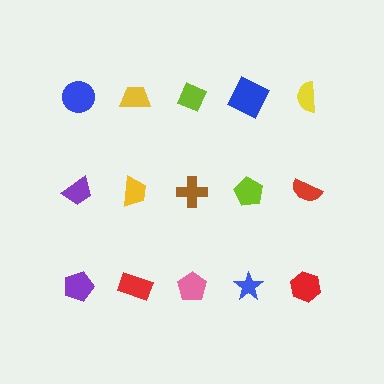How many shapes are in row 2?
5 shapes.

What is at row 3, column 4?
A blue star.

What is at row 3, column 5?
A red hexagon.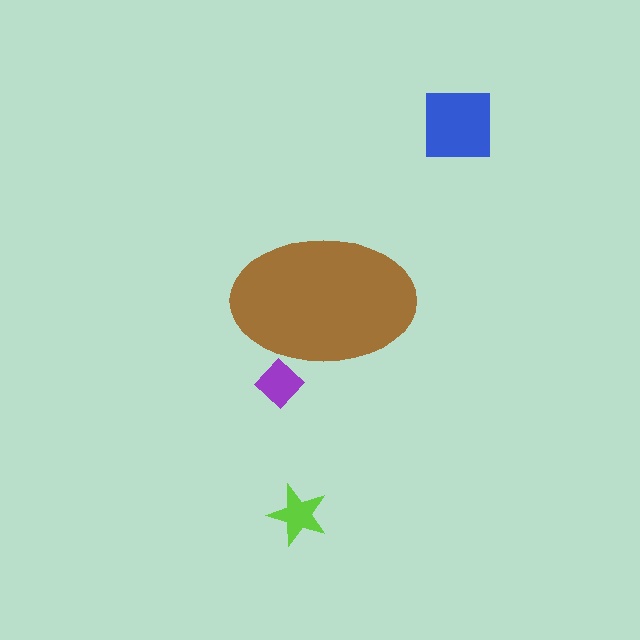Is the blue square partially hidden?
No, the blue square is fully visible.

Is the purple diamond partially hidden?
Yes, the purple diamond is partially hidden behind the brown ellipse.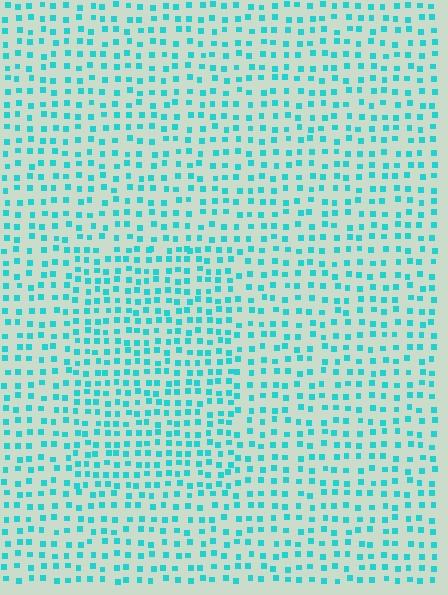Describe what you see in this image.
The image contains small cyan elements arranged at two different densities. A rectangle-shaped region is visible where the elements are more densely packed than the surrounding area.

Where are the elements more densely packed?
The elements are more densely packed inside the rectangle boundary.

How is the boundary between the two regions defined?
The boundary is defined by a change in element density (approximately 1.4x ratio). All elements are the same color, size, and shape.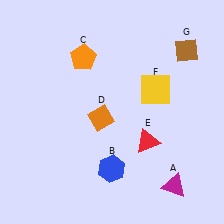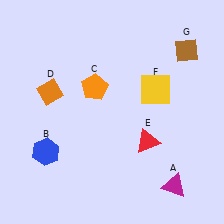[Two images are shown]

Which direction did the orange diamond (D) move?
The orange diamond (D) moved left.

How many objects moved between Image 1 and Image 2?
3 objects moved between the two images.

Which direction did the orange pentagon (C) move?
The orange pentagon (C) moved down.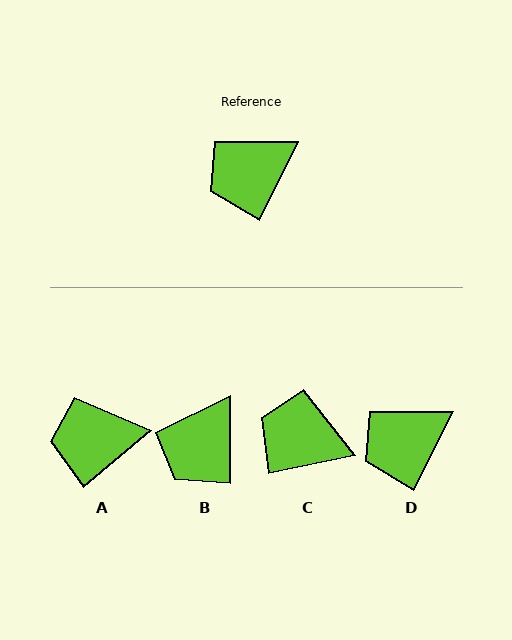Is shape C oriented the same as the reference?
No, it is off by about 51 degrees.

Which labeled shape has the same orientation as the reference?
D.